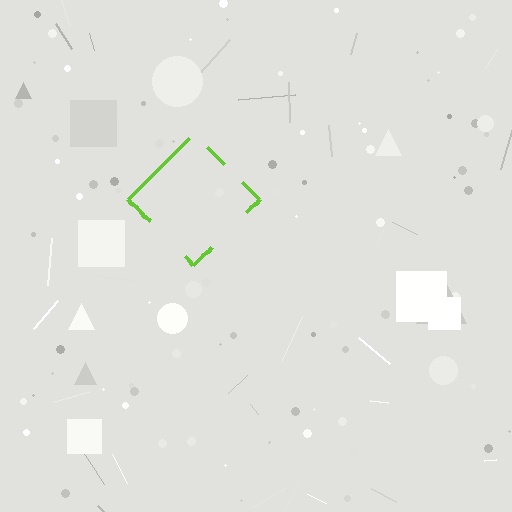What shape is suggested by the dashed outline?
The dashed outline suggests a diamond.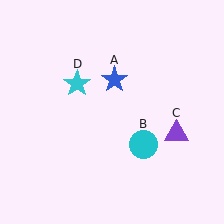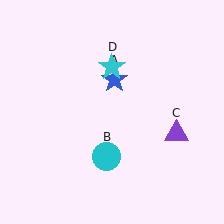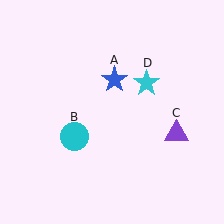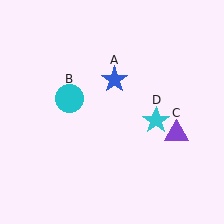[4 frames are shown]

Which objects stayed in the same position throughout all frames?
Blue star (object A) and purple triangle (object C) remained stationary.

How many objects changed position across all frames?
2 objects changed position: cyan circle (object B), cyan star (object D).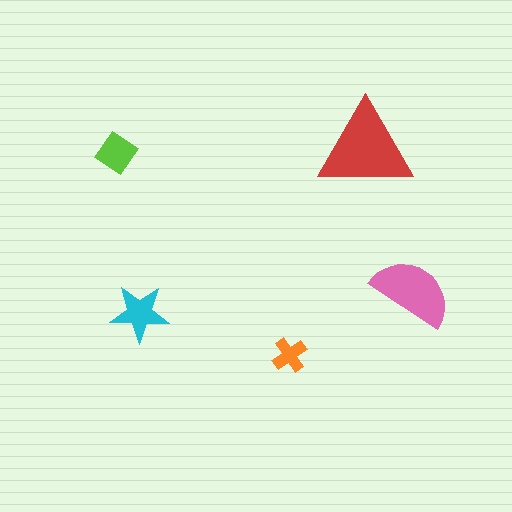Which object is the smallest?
The orange cross.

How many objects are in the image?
There are 5 objects in the image.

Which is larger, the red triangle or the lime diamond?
The red triangle.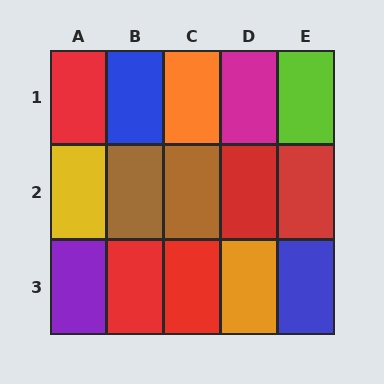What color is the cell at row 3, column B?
Red.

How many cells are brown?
2 cells are brown.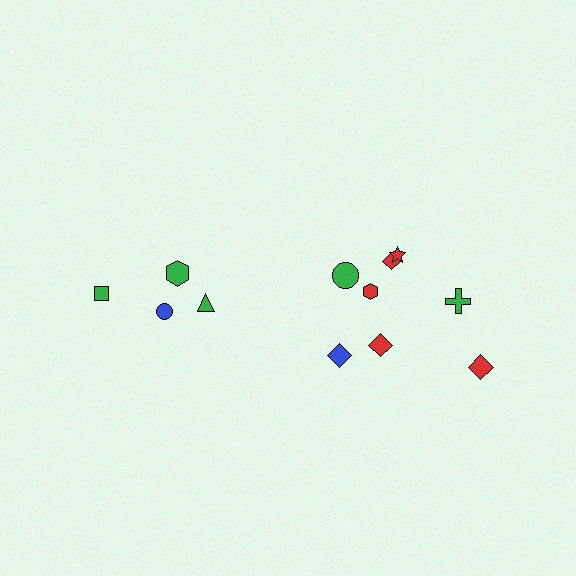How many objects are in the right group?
There are 8 objects.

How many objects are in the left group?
There are 4 objects.